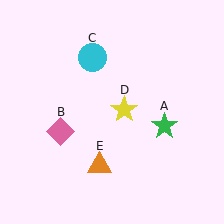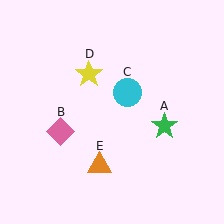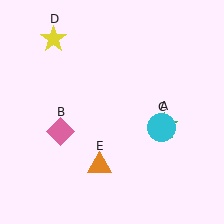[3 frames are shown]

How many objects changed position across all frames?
2 objects changed position: cyan circle (object C), yellow star (object D).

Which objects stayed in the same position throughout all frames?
Green star (object A) and pink diamond (object B) and orange triangle (object E) remained stationary.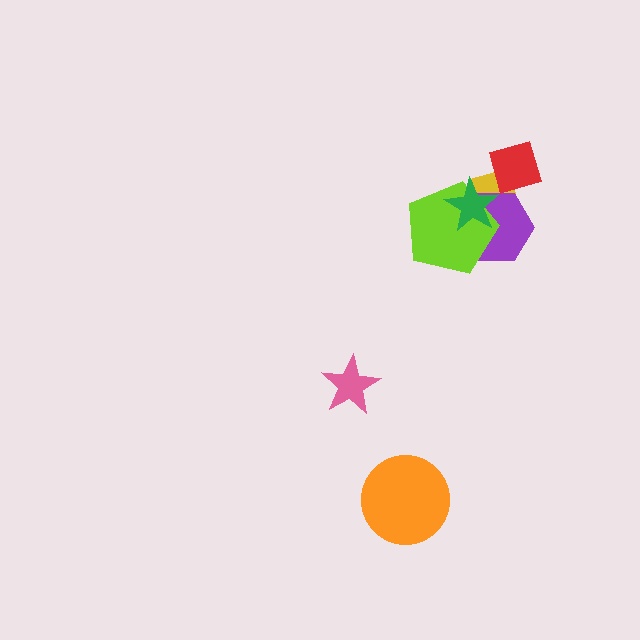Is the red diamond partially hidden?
No, no other shape covers it.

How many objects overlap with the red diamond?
1 object overlaps with the red diamond.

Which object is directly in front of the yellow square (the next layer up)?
The purple hexagon is directly in front of the yellow square.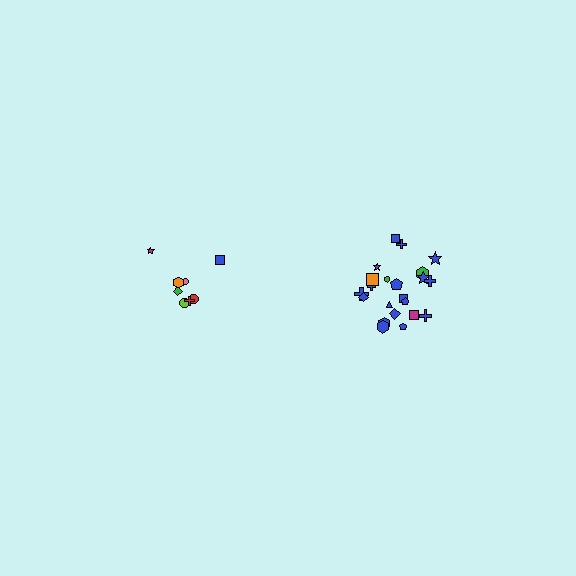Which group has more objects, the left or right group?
The right group.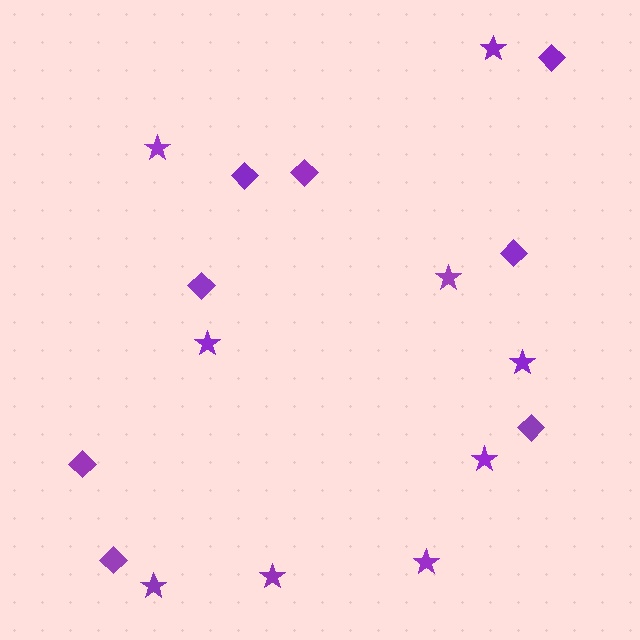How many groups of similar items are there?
There are 2 groups: one group of stars (9) and one group of diamonds (8).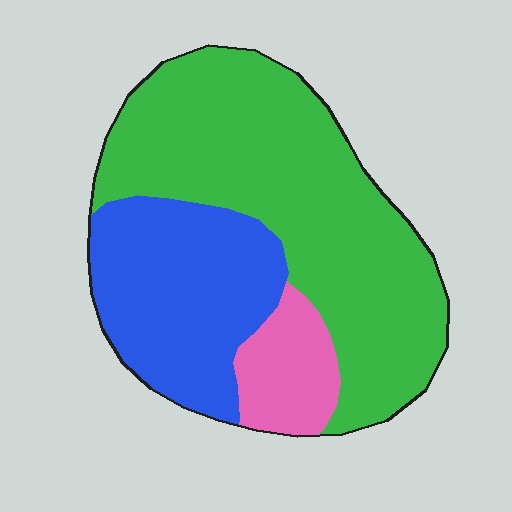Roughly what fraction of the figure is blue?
Blue takes up between a sixth and a third of the figure.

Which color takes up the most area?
Green, at roughly 60%.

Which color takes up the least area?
Pink, at roughly 10%.